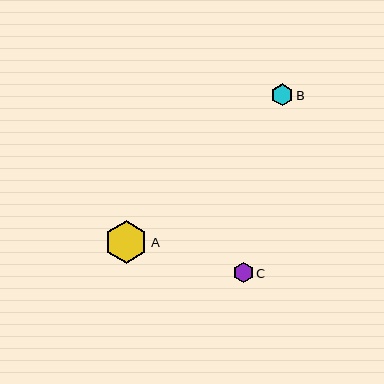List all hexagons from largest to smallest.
From largest to smallest: A, B, C.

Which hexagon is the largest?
Hexagon A is the largest with a size of approximately 43 pixels.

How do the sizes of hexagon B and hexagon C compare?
Hexagon B and hexagon C are approximately the same size.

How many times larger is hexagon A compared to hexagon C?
Hexagon A is approximately 2.1 times the size of hexagon C.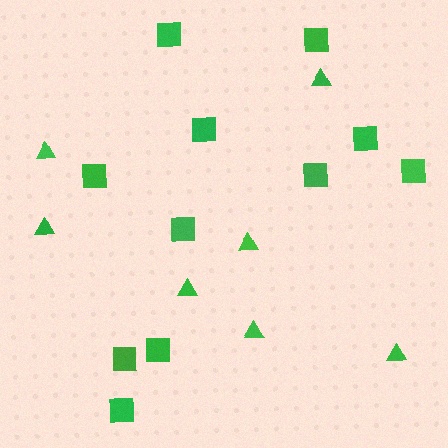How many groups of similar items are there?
There are 2 groups: one group of squares (11) and one group of triangles (7).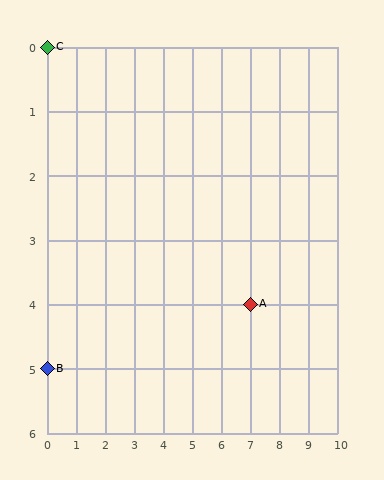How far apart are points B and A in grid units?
Points B and A are 7 columns and 1 row apart (about 7.1 grid units diagonally).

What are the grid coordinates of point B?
Point B is at grid coordinates (0, 5).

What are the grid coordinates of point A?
Point A is at grid coordinates (7, 4).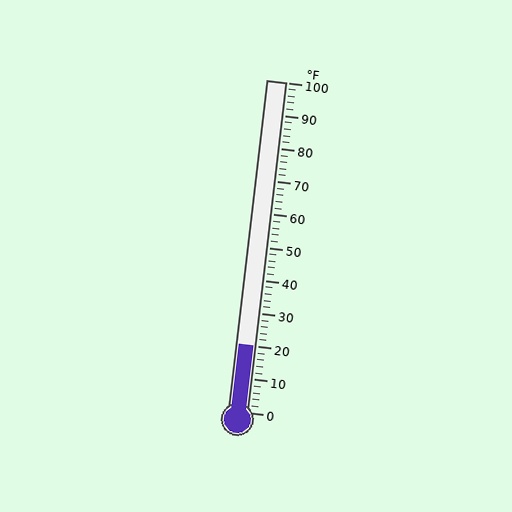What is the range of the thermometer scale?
The thermometer scale ranges from 0°F to 100°F.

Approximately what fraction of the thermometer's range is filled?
The thermometer is filled to approximately 20% of its range.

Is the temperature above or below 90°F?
The temperature is below 90°F.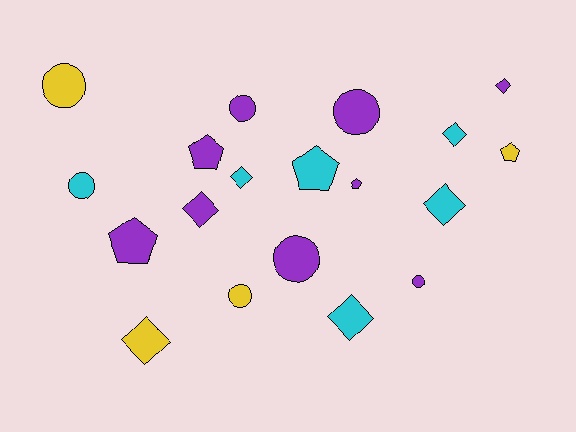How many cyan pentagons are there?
There is 1 cyan pentagon.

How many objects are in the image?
There are 19 objects.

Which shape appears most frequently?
Circle, with 7 objects.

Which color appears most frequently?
Purple, with 9 objects.